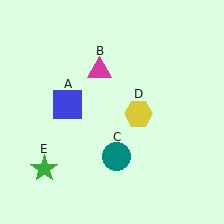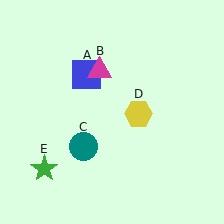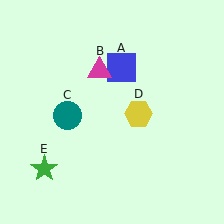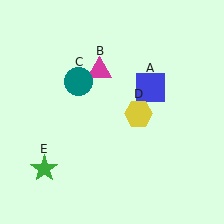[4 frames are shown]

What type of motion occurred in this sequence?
The blue square (object A), teal circle (object C) rotated clockwise around the center of the scene.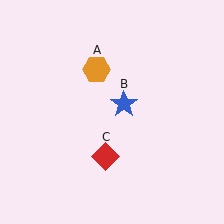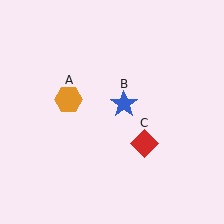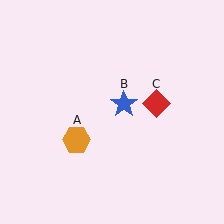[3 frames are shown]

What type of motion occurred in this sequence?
The orange hexagon (object A), red diamond (object C) rotated counterclockwise around the center of the scene.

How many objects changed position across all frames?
2 objects changed position: orange hexagon (object A), red diamond (object C).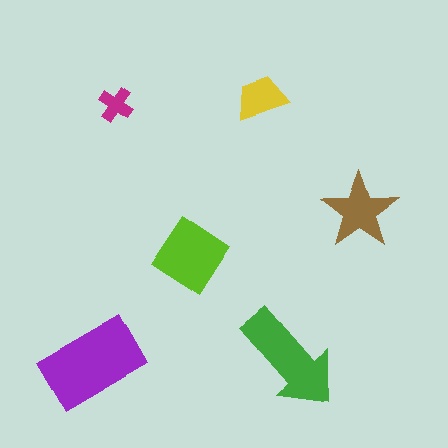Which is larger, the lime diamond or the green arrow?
The green arrow.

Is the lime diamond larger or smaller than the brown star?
Larger.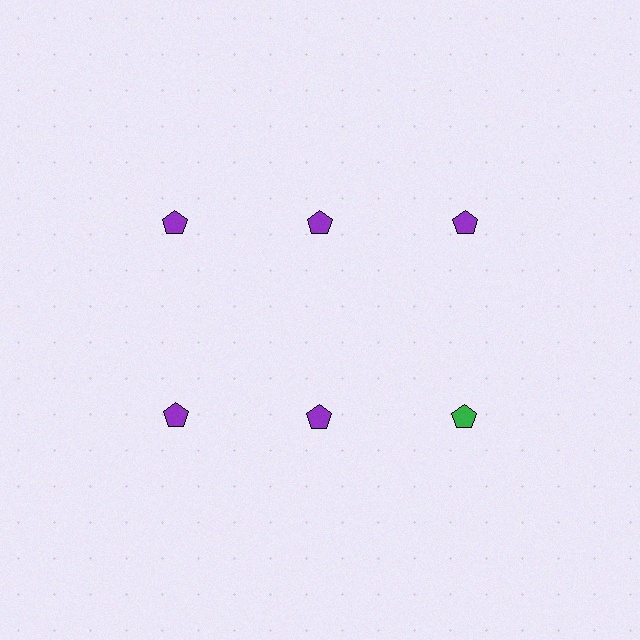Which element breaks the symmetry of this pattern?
The green pentagon in the second row, center column breaks the symmetry. All other shapes are purple pentagons.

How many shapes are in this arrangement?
There are 6 shapes arranged in a grid pattern.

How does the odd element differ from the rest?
It has a different color: green instead of purple.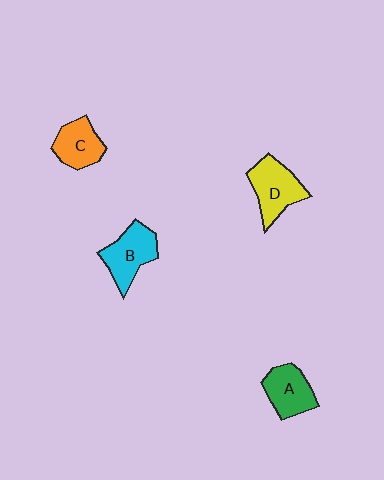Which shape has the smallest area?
Shape C (orange).